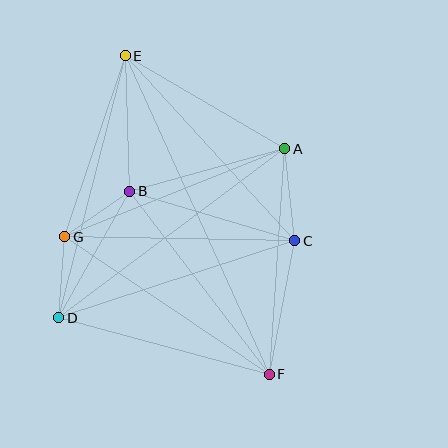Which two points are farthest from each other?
Points E and F are farthest from each other.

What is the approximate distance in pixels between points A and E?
The distance between A and E is approximately 185 pixels.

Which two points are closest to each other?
Points B and G are closest to each other.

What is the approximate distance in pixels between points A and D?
The distance between A and D is approximately 282 pixels.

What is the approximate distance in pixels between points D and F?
The distance between D and F is approximately 218 pixels.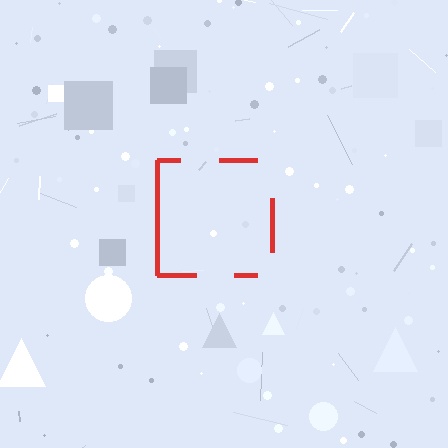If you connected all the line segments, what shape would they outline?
They would outline a square.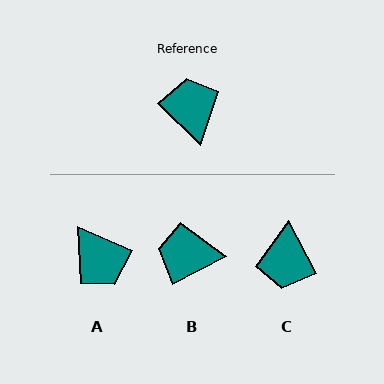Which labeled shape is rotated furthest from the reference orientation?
C, about 162 degrees away.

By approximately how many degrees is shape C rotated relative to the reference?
Approximately 162 degrees counter-clockwise.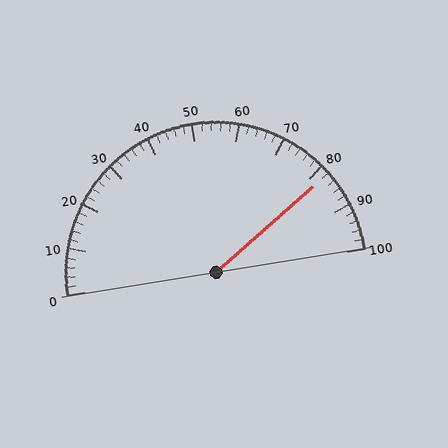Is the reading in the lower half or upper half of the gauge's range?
The reading is in the upper half of the range (0 to 100).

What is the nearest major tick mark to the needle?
The nearest major tick mark is 80.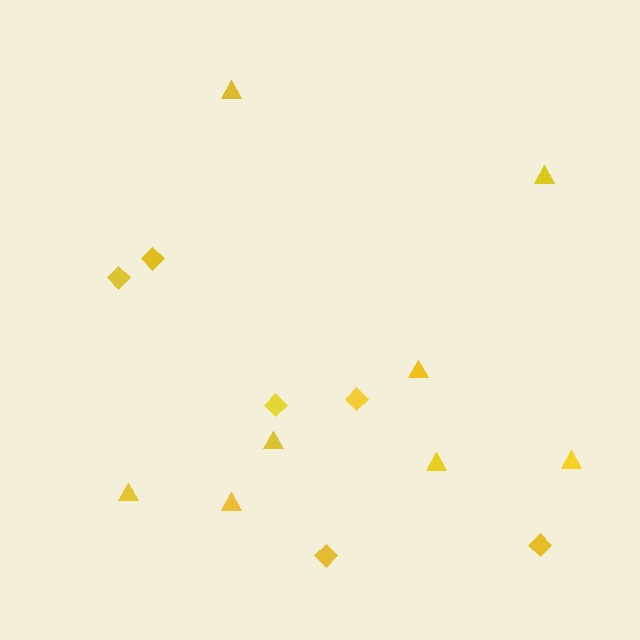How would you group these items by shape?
There are 2 groups: one group of triangles (8) and one group of diamonds (6).